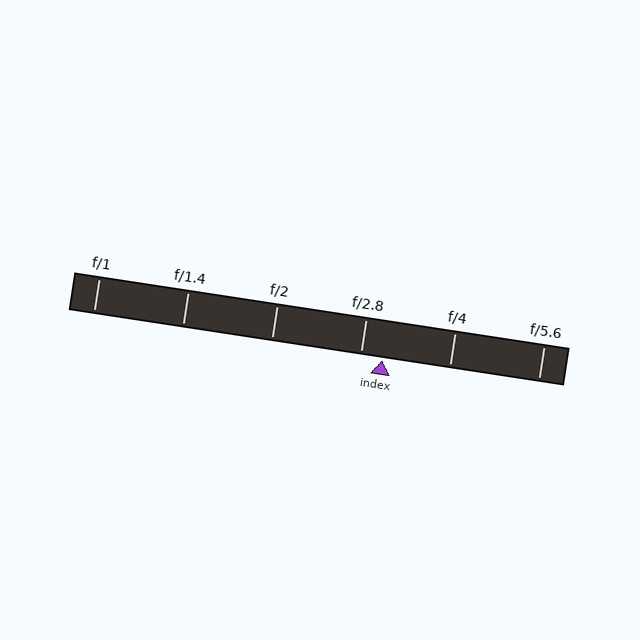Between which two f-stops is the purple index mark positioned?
The index mark is between f/2.8 and f/4.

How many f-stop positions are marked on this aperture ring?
There are 6 f-stop positions marked.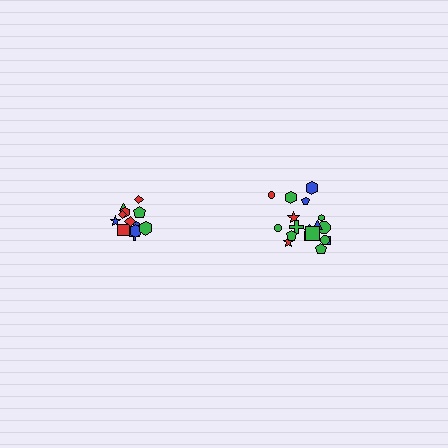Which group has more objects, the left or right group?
The right group.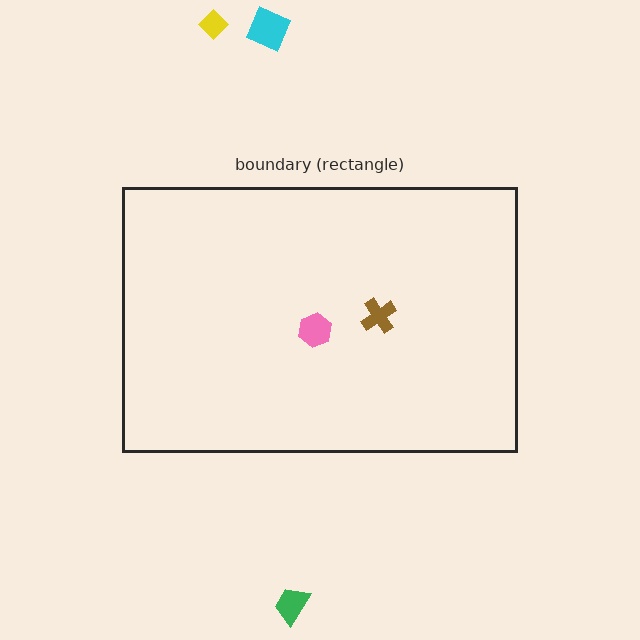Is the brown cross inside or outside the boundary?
Inside.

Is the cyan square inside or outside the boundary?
Outside.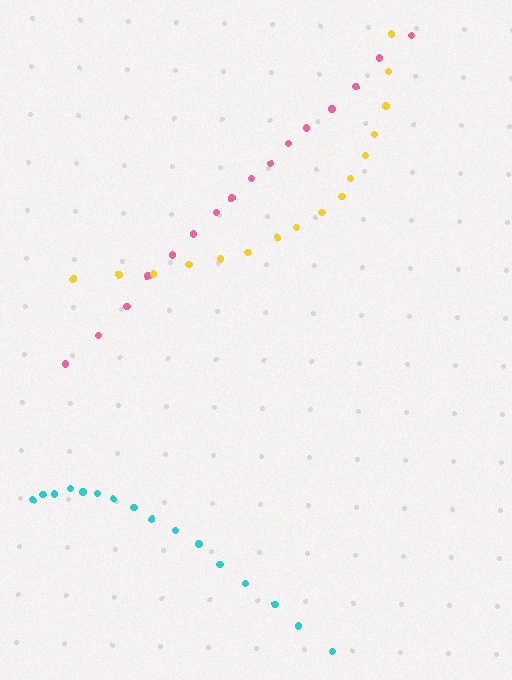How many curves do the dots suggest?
There are 3 distinct paths.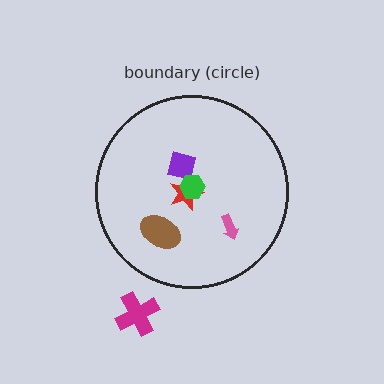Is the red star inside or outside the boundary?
Inside.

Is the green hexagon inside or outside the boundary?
Inside.